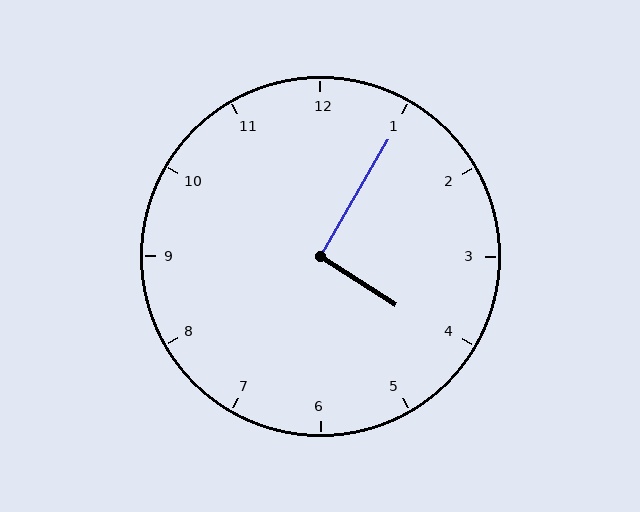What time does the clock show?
4:05.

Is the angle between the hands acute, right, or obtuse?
It is right.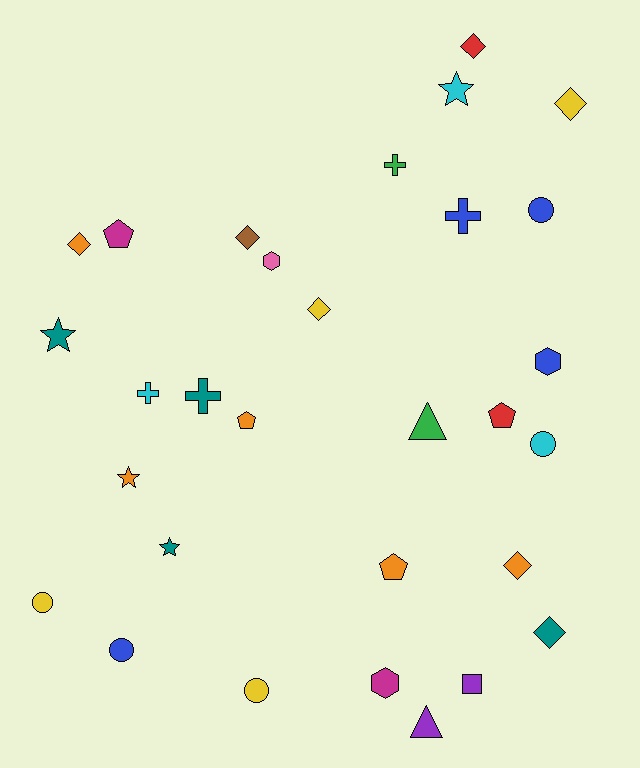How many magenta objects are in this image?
There are 2 magenta objects.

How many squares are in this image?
There is 1 square.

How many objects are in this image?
There are 30 objects.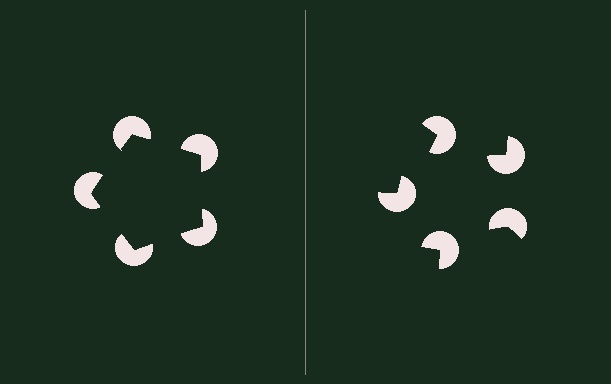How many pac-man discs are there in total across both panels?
10 — 5 on each side.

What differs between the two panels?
The pac-man discs are positioned identically on both sides; only the wedge orientations differ. On the left they align to a pentagon; on the right they are misaligned.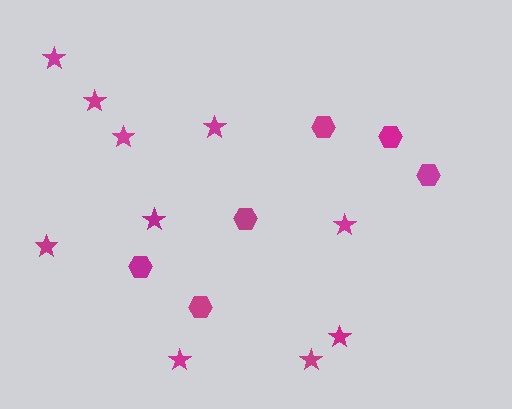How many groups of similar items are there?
There are 2 groups: one group of hexagons (6) and one group of stars (10).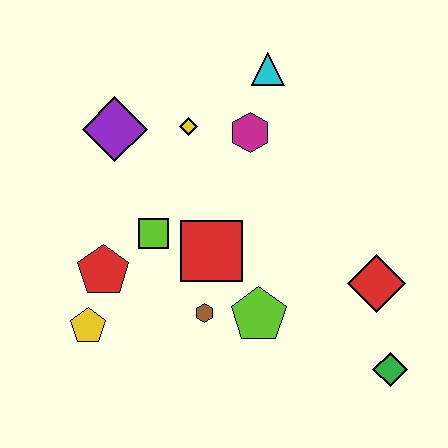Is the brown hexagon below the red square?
Yes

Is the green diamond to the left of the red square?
No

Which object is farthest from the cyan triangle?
The green diamond is farthest from the cyan triangle.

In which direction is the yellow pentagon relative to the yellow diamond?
The yellow pentagon is below the yellow diamond.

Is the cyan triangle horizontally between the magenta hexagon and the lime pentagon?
No